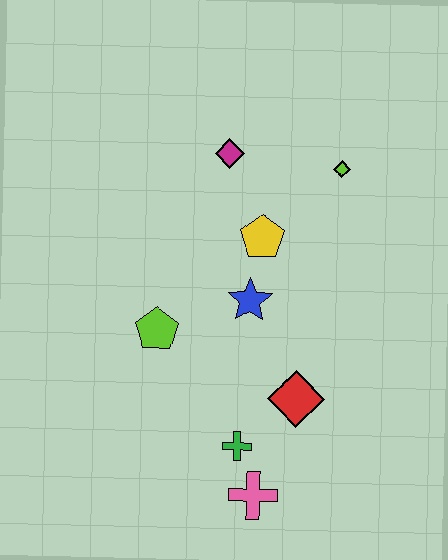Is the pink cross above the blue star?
No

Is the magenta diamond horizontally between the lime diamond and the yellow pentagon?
No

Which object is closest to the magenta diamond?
The yellow pentagon is closest to the magenta diamond.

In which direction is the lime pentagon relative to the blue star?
The lime pentagon is to the left of the blue star.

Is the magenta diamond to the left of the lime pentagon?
No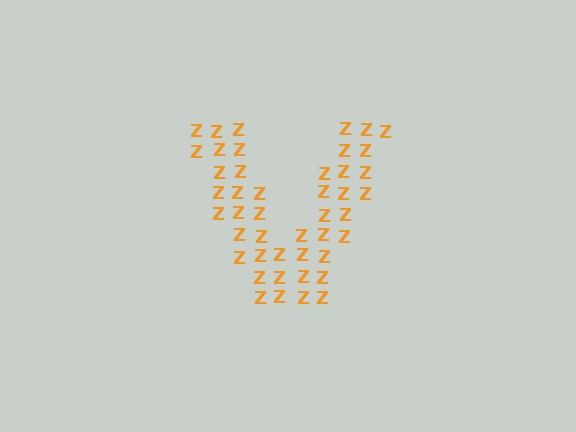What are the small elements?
The small elements are letter Z's.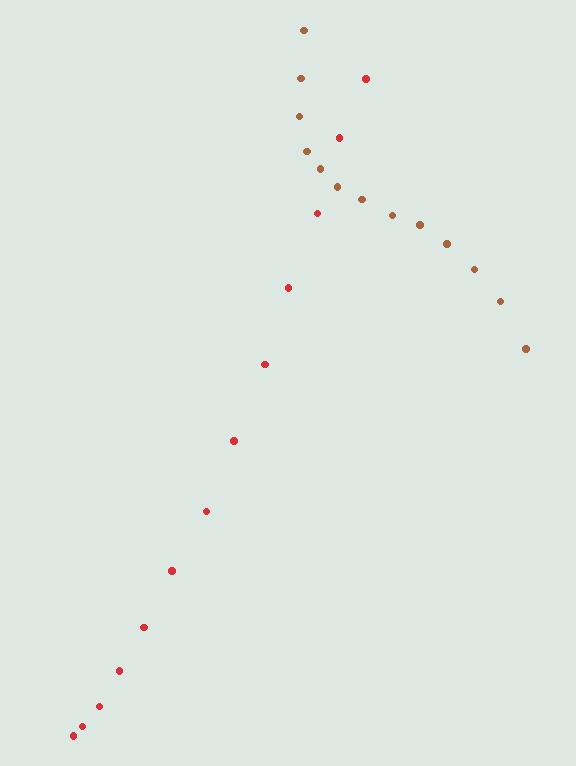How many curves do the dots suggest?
There are 2 distinct paths.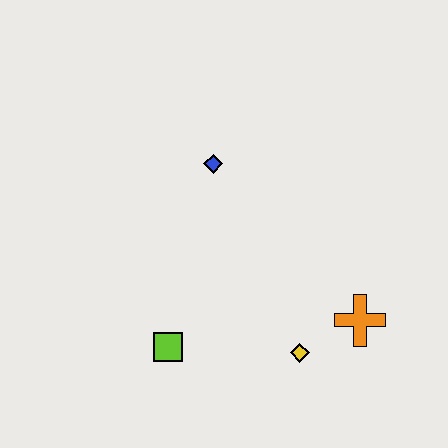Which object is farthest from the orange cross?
The blue diamond is farthest from the orange cross.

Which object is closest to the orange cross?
The yellow diamond is closest to the orange cross.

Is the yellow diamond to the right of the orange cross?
No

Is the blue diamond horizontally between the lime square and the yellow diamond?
Yes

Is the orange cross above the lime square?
Yes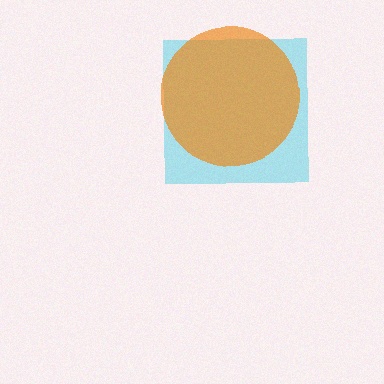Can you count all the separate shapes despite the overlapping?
Yes, there are 2 separate shapes.